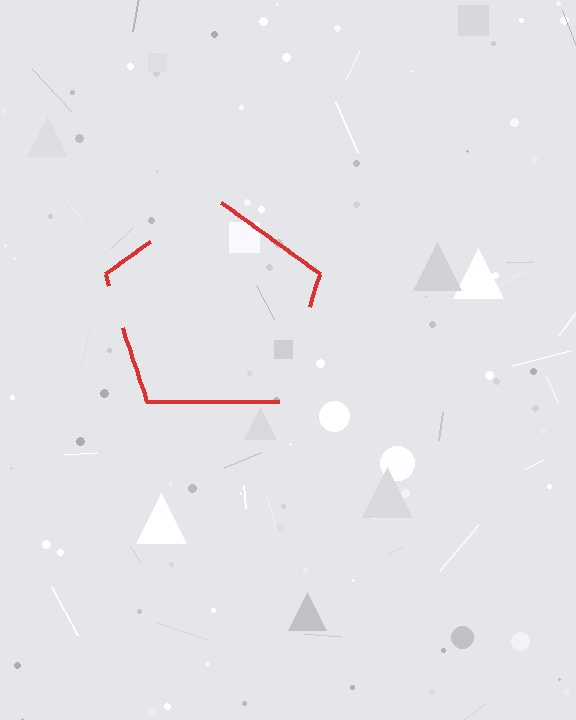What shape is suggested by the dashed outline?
The dashed outline suggests a pentagon.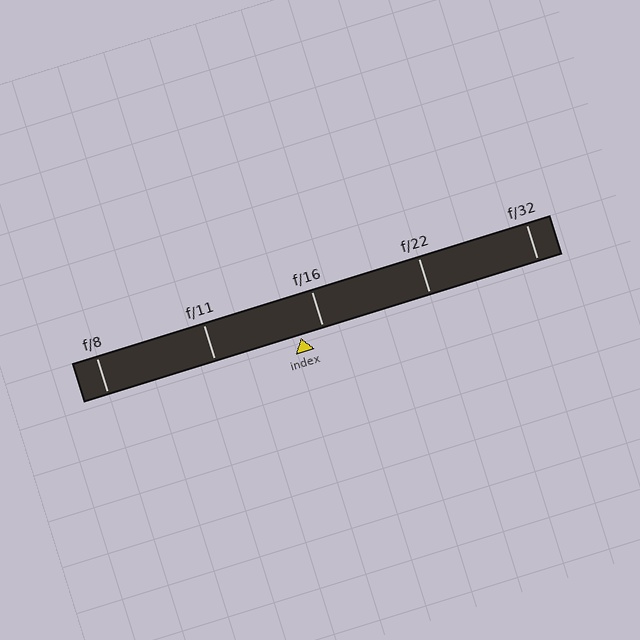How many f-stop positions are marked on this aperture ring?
There are 5 f-stop positions marked.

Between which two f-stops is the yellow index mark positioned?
The index mark is between f/11 and f/16.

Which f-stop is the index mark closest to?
The index mark is closest to f/16.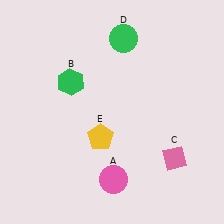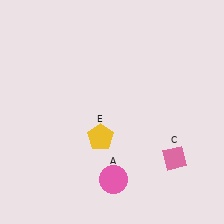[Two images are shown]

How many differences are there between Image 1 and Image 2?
There are 2 differences between the two images.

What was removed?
The green hexagon (B), the green circle (D) were removed in Image 2.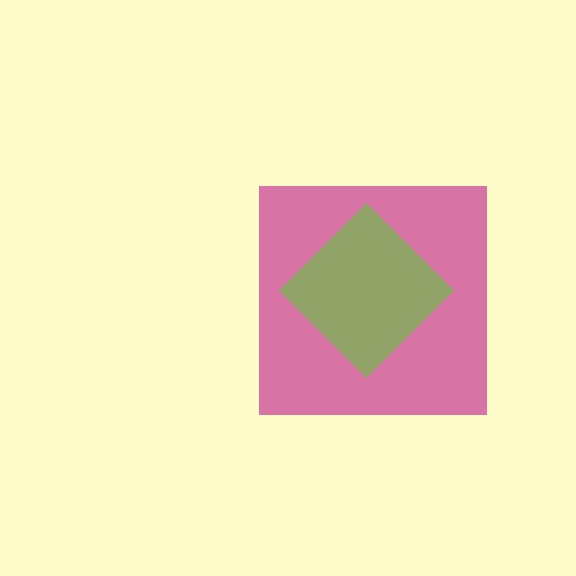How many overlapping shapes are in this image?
There are 2 overlapping shapes in the image.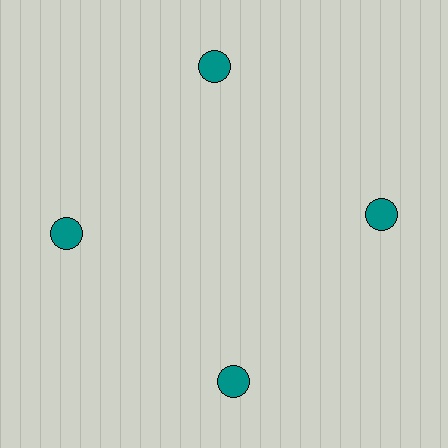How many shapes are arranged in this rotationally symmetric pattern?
There are 4 shapes, arranged in 4 groups of 1.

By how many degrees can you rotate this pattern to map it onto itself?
The pattern maps onto itself every 90 degrees of rotation.